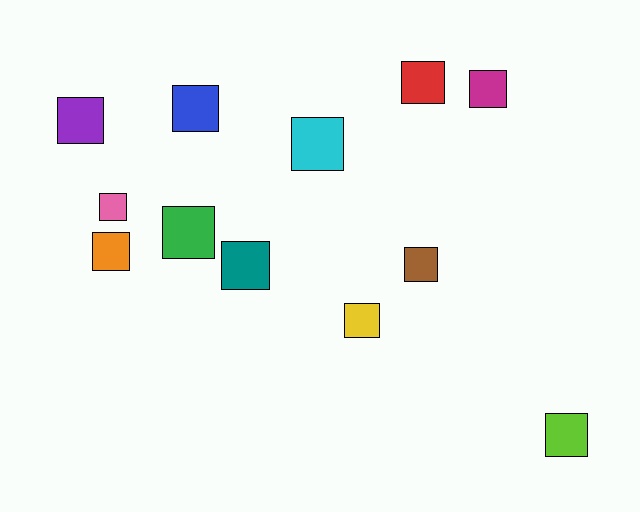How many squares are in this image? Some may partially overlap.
There are 12 squares.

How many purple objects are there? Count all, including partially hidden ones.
There is 1 purple object.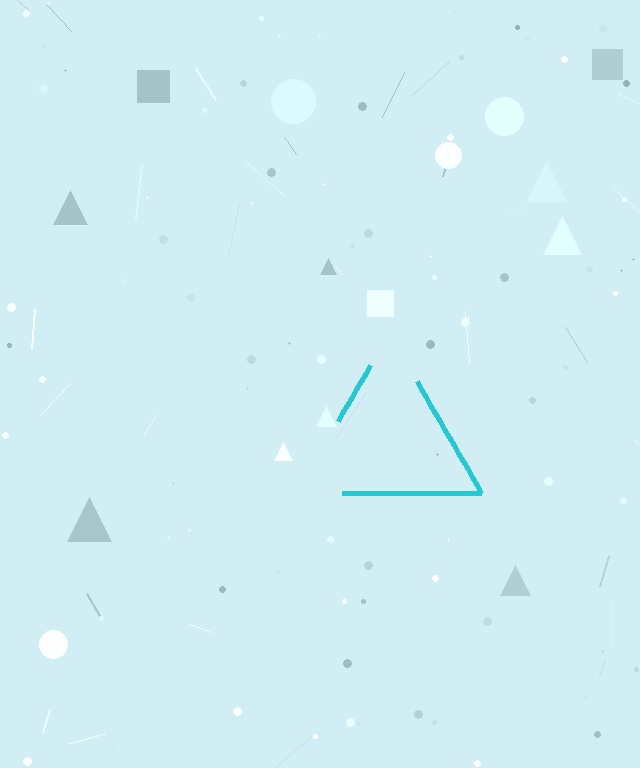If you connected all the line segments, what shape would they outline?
They would outline a triangle.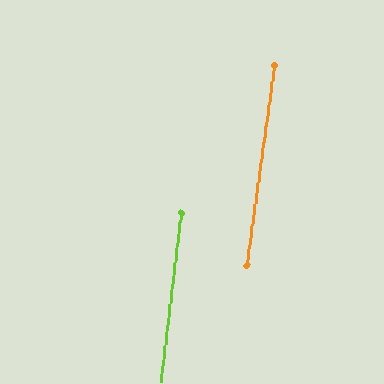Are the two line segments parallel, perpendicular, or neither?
Parallel — their directions differ by only 1.2°.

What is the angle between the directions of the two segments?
Approximately 1 degree.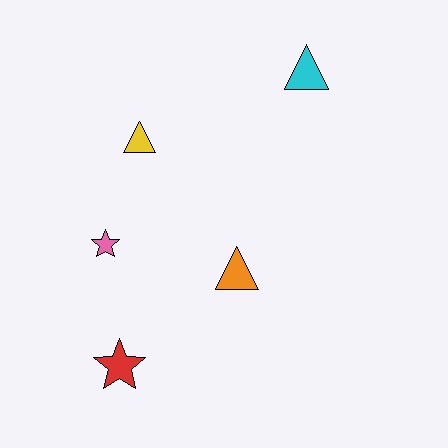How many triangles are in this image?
There are 3 triangles.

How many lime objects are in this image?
There are no lime objects.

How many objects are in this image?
There are 5 objects.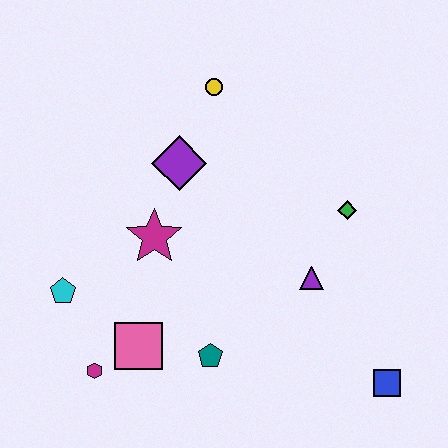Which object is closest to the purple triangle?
The green diamond is closest to the purple triangle.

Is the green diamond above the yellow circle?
No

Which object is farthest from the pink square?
The yellow circle is farthest from the pink square.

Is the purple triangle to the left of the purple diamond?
No